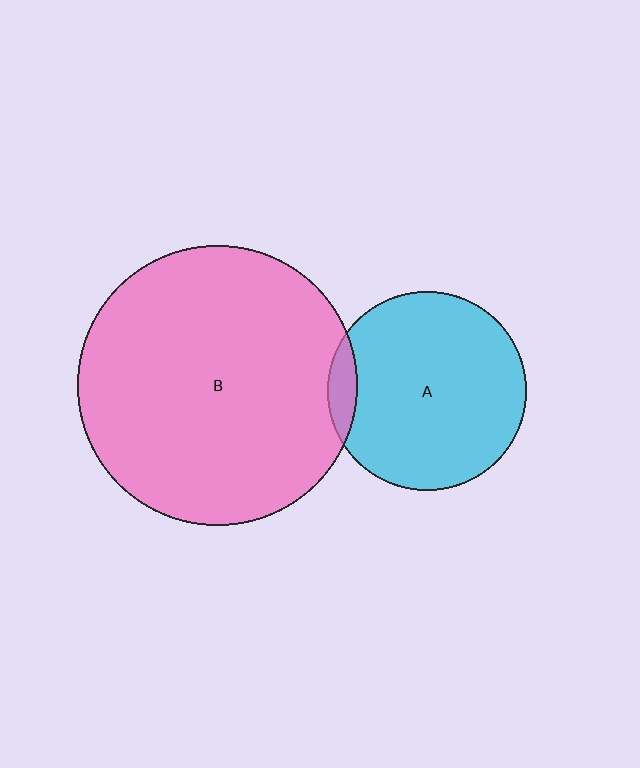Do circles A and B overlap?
Yes.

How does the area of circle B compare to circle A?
Approximately 2.0 times.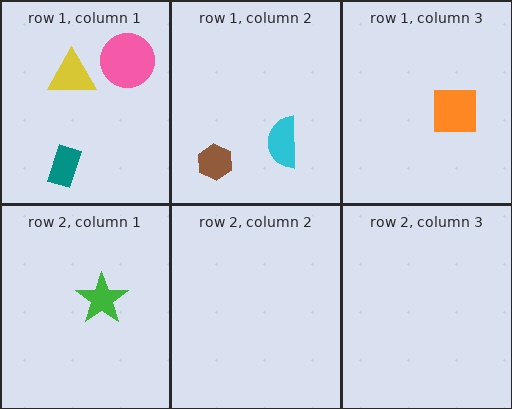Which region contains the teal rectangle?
The row 1, column 1 region.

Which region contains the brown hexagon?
The row 1, column 2 region.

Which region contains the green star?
The row 2, column 1 region.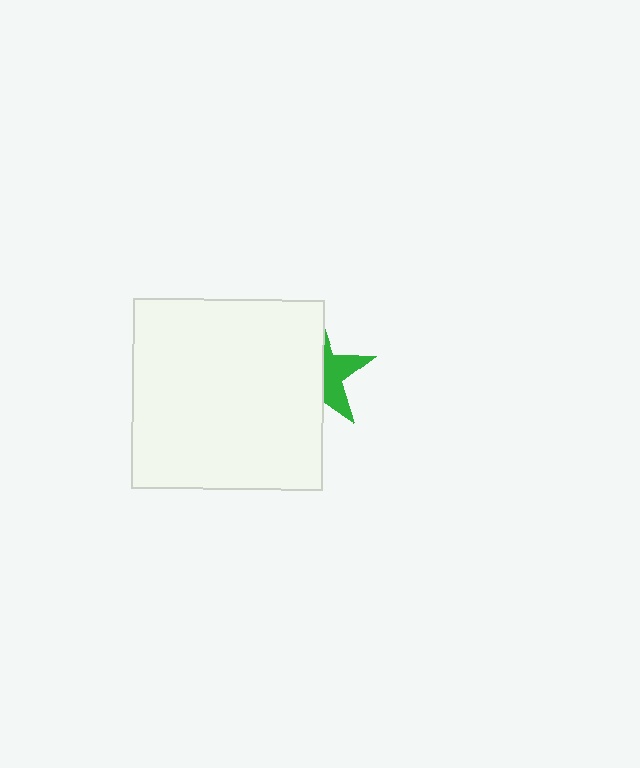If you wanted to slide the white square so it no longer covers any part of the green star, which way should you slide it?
Slide it left — that is the most direct way to separate the two shapes.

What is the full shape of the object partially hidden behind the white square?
The partially hidden object is a green star.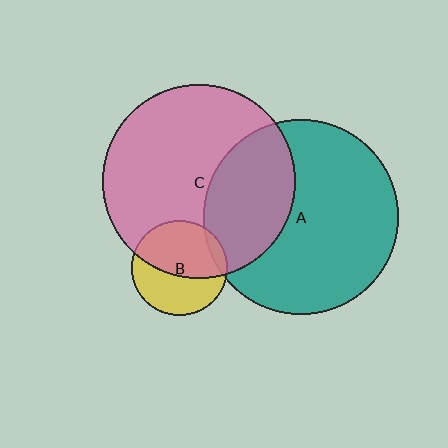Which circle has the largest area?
Circle A (teal).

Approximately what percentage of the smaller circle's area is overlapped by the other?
Approximately 55%.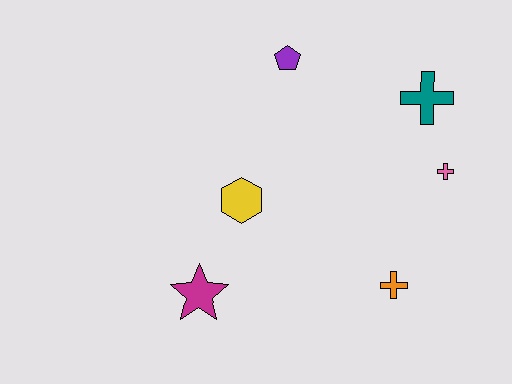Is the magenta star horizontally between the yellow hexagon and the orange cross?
No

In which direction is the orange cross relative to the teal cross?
The orange cross is below the teal cross.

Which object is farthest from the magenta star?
The teal cross is farthest from the magenta star.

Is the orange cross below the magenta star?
No